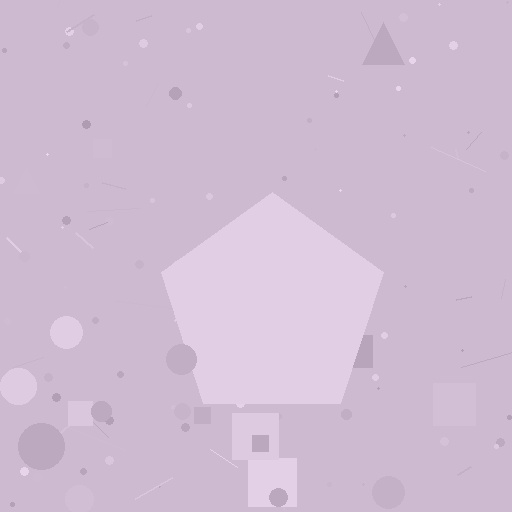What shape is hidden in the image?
A pentagon is hidden in the image.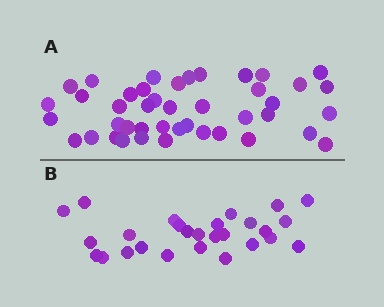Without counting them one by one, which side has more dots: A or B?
Region A (the top region) has more dots.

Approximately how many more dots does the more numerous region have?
Region A has approximately 15 more dots than region B.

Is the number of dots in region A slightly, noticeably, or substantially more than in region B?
Region A has substantially more. The ratio is roughly 1.6 to 1.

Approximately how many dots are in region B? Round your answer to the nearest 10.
About 30 dots. (The exact count is 27, which rounds to 30.)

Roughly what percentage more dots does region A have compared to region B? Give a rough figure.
About 60% more.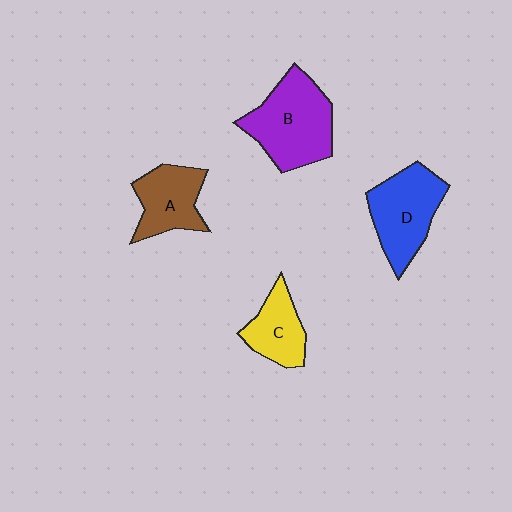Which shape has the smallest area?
Shape C (yellow).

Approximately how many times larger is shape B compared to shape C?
Approximately 1.8 times.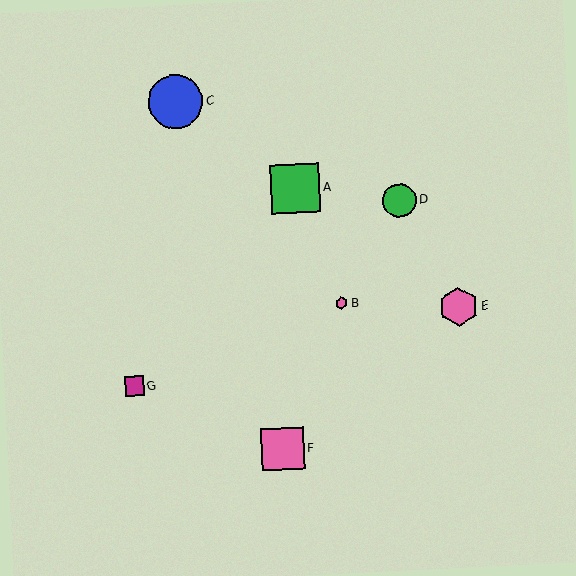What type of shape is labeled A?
Shape A is a green square.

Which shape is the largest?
The blue circle (labeled C) is the largest.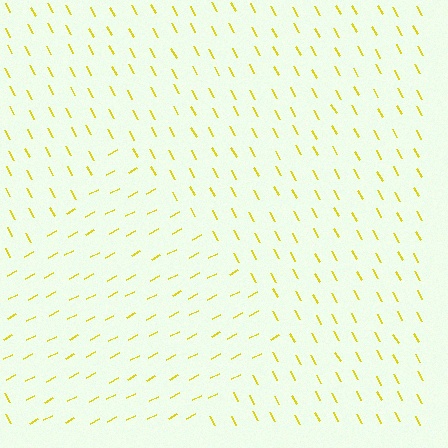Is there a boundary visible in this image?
Yes, there is a texture boundary formed by a change in line orientation.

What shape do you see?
I see a diamond.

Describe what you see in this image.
The image is filled with small yellow line segments. A diamond region in the image has lines oriented differently from the surrounding lines, creating a visible texture boundary.